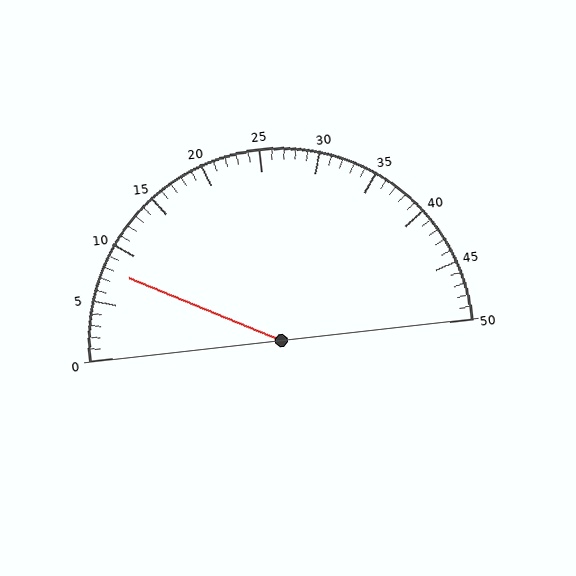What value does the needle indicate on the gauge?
The needle indicates approximately 8.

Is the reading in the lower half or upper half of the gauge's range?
The reading is in the lower half of the range (0 to 50).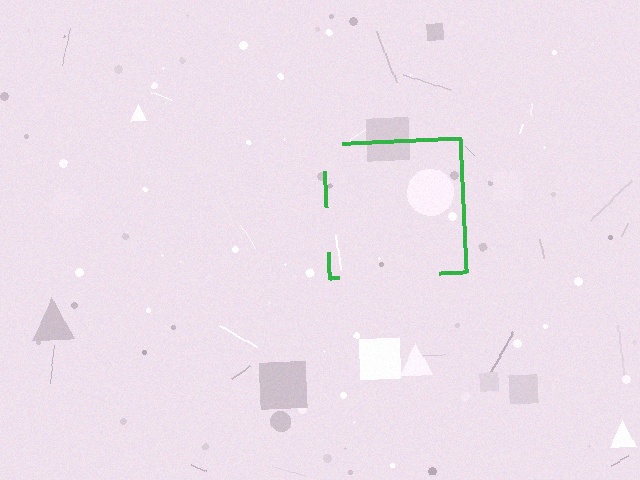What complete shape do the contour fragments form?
The contour fragments form a square.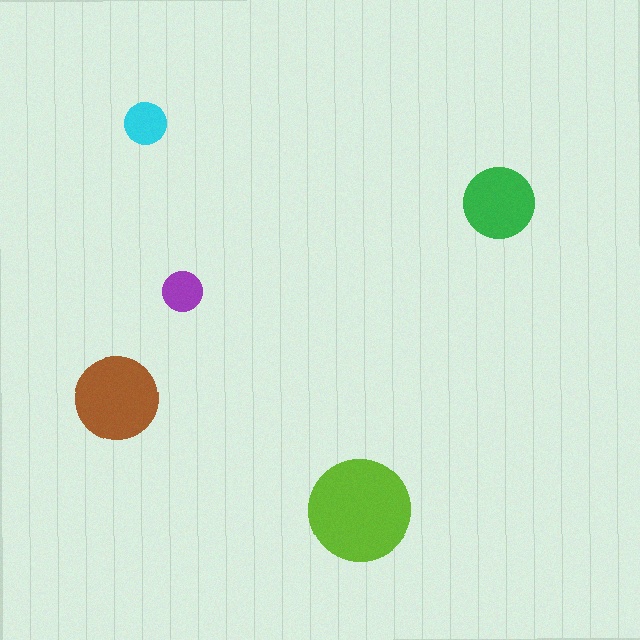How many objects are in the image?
There are 5 objects in the image.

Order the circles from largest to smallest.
the lime one, the brown one, the green one, the cyan one, the purple one.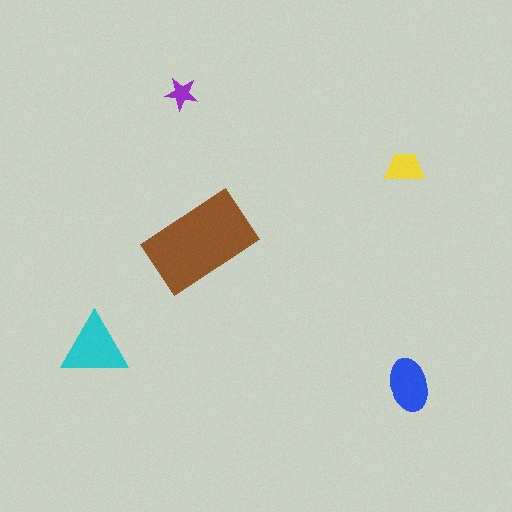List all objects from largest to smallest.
The brown rectangle, the cyan triangle, the blue ellipse, the yellow trapezoid, the purple star.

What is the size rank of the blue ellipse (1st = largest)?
3rd.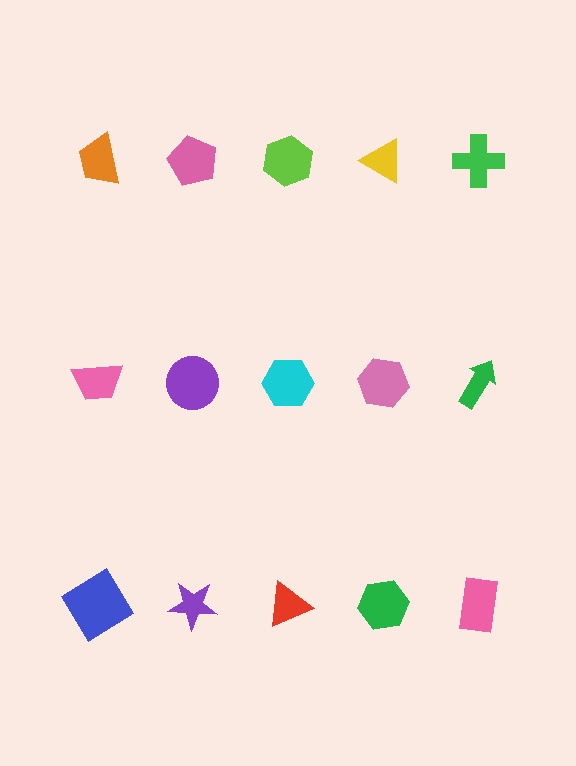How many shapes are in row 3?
5 shapes.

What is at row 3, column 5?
A pink rectangle.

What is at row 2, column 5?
A green arrow.